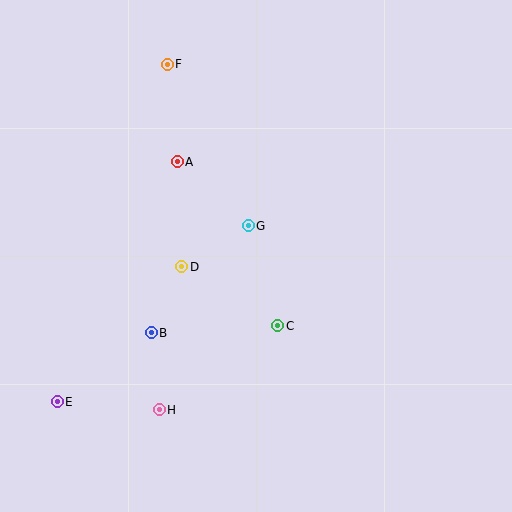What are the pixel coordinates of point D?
Point D is at (182, 267).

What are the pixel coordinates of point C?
Point C is at (278, 326).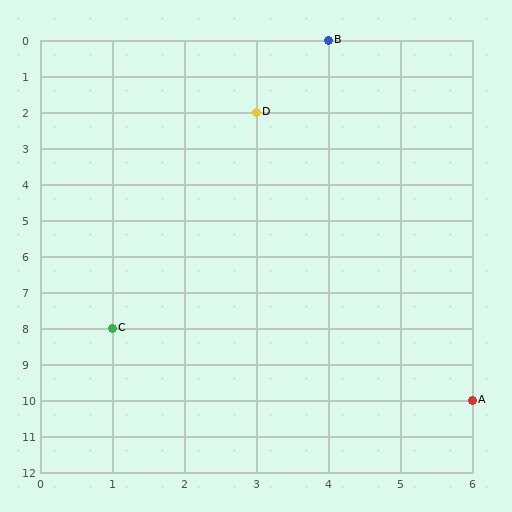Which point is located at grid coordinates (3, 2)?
Point D is at (3, 2).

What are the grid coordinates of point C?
Point C is at grid coordinates (1, 8).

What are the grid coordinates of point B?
Point B is at grid coordinates (4, 0).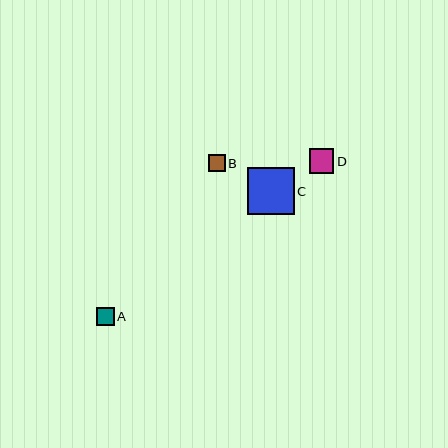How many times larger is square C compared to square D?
Square C is approximately 1.9 times the size of square D.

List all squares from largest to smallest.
From largest to smallest: C, D, A, B.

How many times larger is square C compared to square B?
Square C is approximately 2.8 times the size of square B.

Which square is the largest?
Square C is the largest with a size of approximately 47 pixels.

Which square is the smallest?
Square B is the smallest with a size of approximately 17 pixels.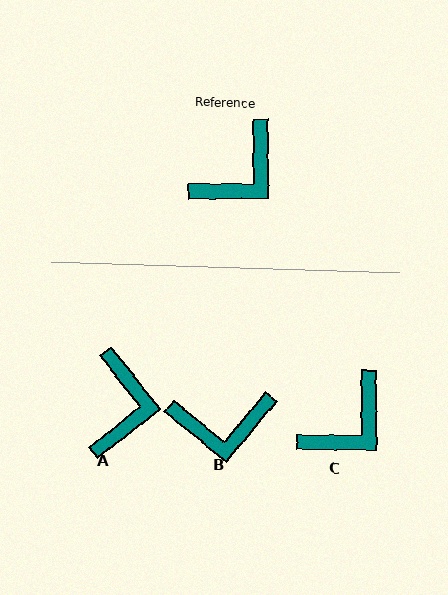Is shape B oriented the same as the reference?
No, it is off by about 39 degrees.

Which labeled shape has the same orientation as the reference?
C.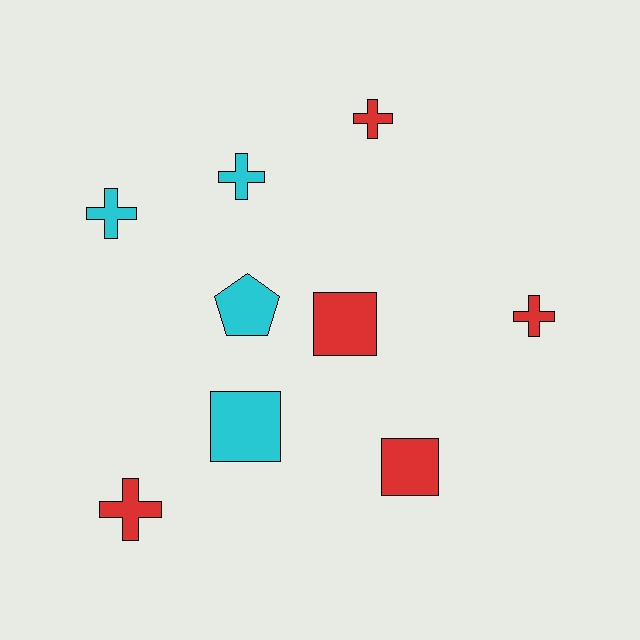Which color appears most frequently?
Red, with 5 objects.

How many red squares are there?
There are 2 red squares.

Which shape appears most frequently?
Cross, with 5 objects.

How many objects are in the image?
There are 9 objects.